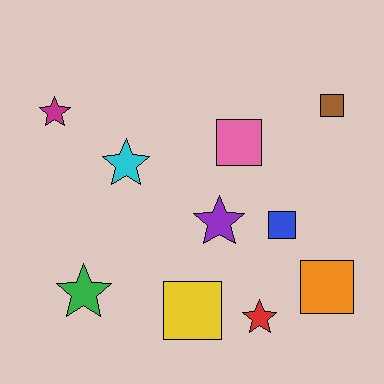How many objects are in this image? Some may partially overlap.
There are 10 objects.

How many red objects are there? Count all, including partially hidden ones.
There is 1 red object.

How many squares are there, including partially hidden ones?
There are 5 squares.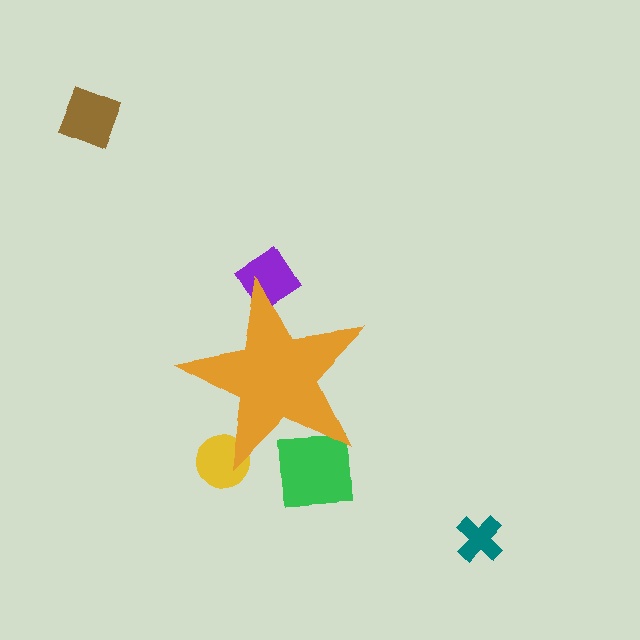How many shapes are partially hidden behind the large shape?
3 shapes are partially hidden.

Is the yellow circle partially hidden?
Yes, the yellow circle is partially hidden behind the orange star.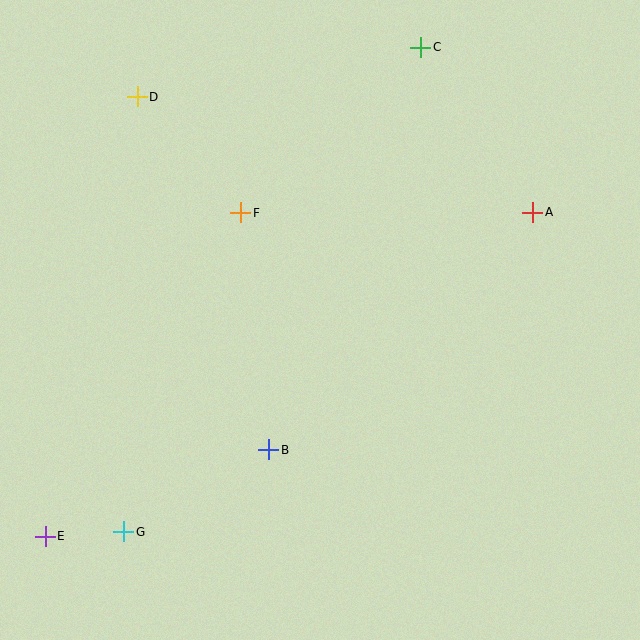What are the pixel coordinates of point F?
Point F is at (241, 213).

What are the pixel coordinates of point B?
Point B is at (269, 450).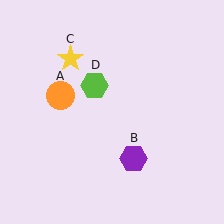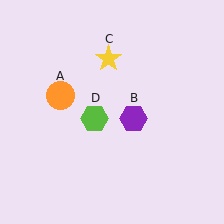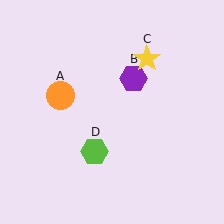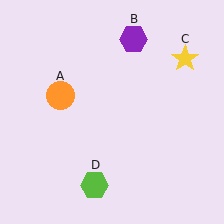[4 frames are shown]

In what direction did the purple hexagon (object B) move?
The purple hexagon (object B) moved up.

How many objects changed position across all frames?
3 objects changed position: purple hexagon (object B), yellow star (object C), lime hexagon (object D).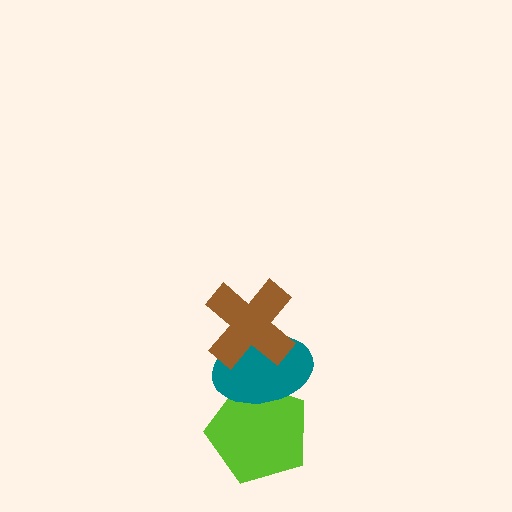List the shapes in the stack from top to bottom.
From top to bottom: the brown cross, the teal ellipse, the lime pentagon.